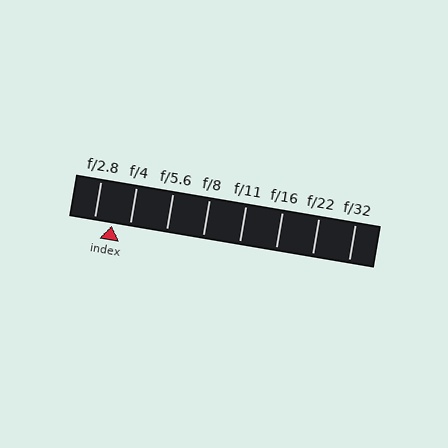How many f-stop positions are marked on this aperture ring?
There are 8 f-stop positions marked.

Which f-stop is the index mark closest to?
The index mark is closest to f/4.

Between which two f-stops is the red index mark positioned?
The index mark is between f/2.8 and f/4.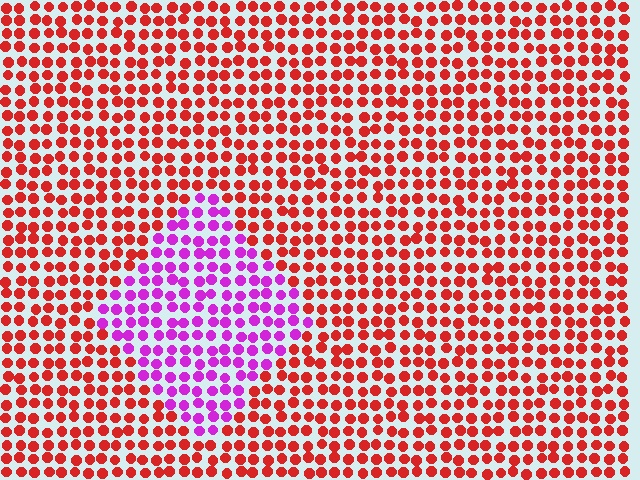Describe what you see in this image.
The image is filled with small red elements in a uniform arrangement. A diamond-shaped region is visible where the elements are tinted to a slightly different hue, forming a subtle color boundary.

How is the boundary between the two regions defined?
The boundary is defined purely by a slight shift in hue (about 62 degrees). Spacing, size, and orientation are identical on both sides.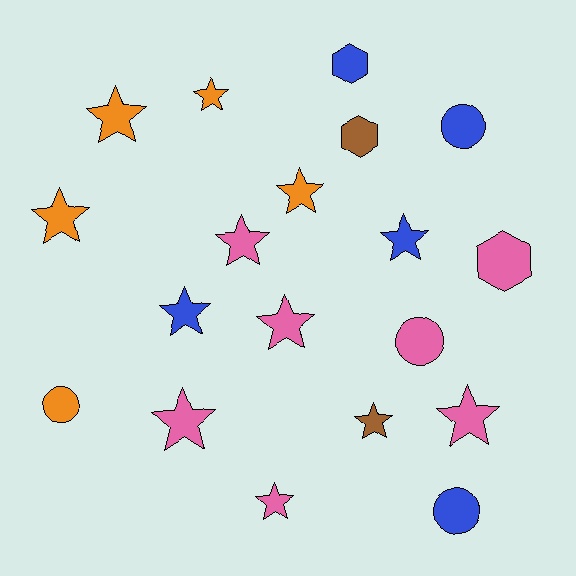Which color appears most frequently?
Pink, with 7 objects.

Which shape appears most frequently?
Star, with 12 objects.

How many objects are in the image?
There are 19 objects.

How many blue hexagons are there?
There is 1 blue hexagon.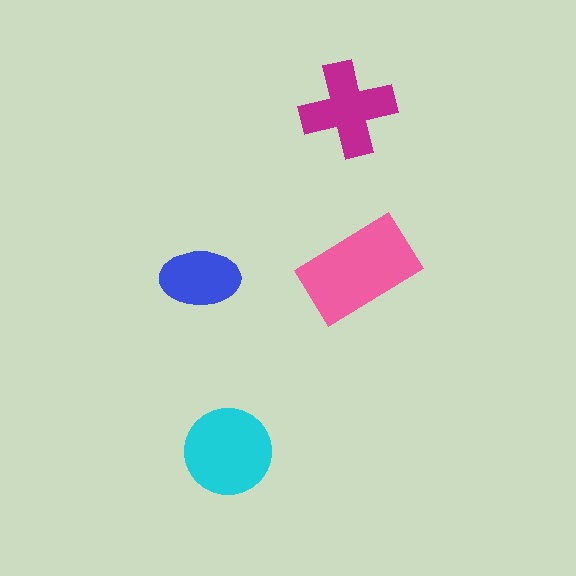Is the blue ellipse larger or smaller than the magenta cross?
Smaller.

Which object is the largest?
The pink rectangle.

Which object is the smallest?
The blue ellipse.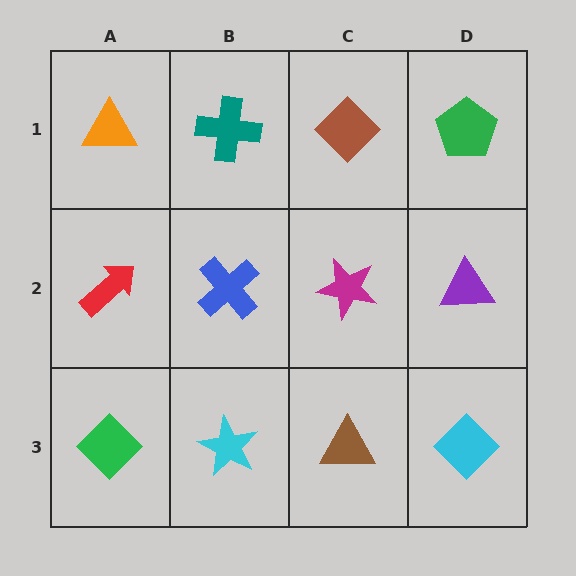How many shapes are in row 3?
4 shapes.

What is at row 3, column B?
A cyan star.